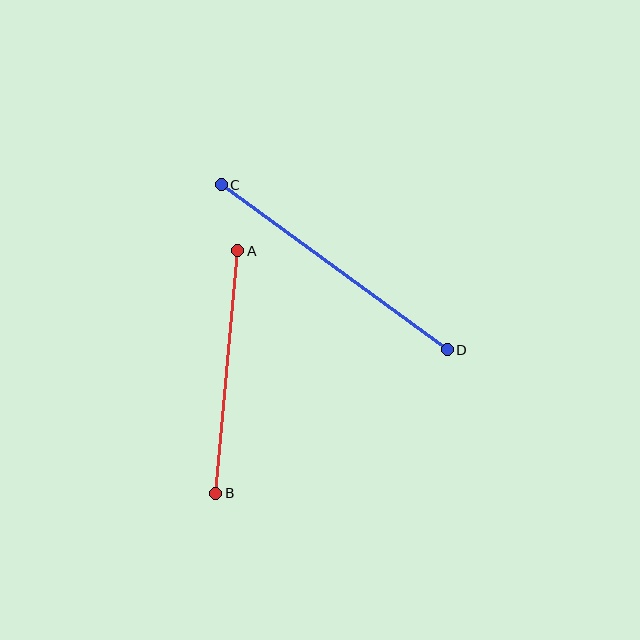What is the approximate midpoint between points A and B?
The midpoint is at approximately (227, 372) pixels.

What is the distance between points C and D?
The distance is approximately 280 pixels.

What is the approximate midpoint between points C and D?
The midpoint is at approximately (334, 267) pixels.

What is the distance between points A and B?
The distance is approximately 243 pixels.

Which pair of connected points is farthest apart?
Points C and D are farthest apart.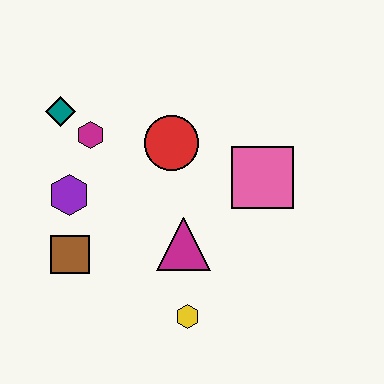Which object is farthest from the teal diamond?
The yellow hexagon is farthest from the teal diamond.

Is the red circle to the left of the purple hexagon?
No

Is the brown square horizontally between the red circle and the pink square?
No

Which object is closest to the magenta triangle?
The yellow hexagon is closest to the magenta triangle.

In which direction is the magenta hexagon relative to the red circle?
The magenta hexagon is to the left of the red circle.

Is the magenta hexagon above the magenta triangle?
Yes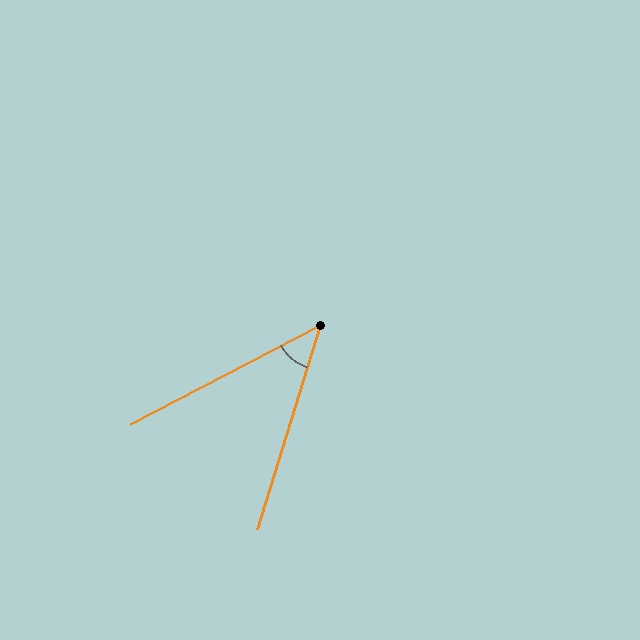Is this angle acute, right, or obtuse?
It is acute.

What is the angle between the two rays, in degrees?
Approximately 45 degrees.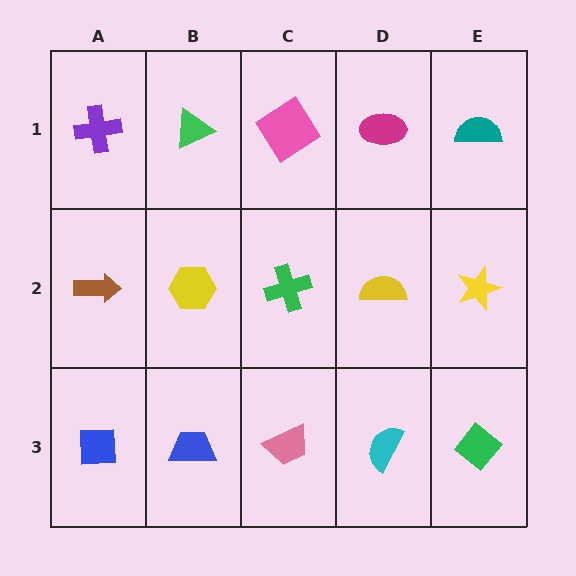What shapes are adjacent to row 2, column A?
A purple cross (row 1, column A), a blue square (row 3, column A), a yellow hexagon (row 2, column B).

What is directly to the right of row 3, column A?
A blue trapezoid.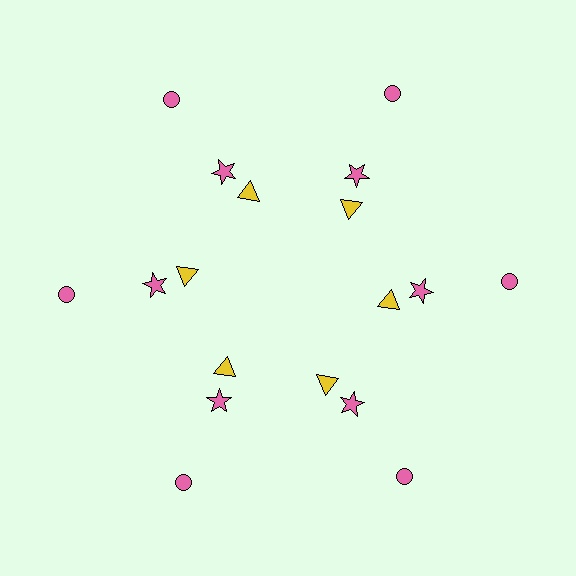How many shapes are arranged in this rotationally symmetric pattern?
There are 18 shapes, arranged in 6 groups of 3.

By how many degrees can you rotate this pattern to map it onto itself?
The pattern maps onto itself every 60 degrees of rotation.